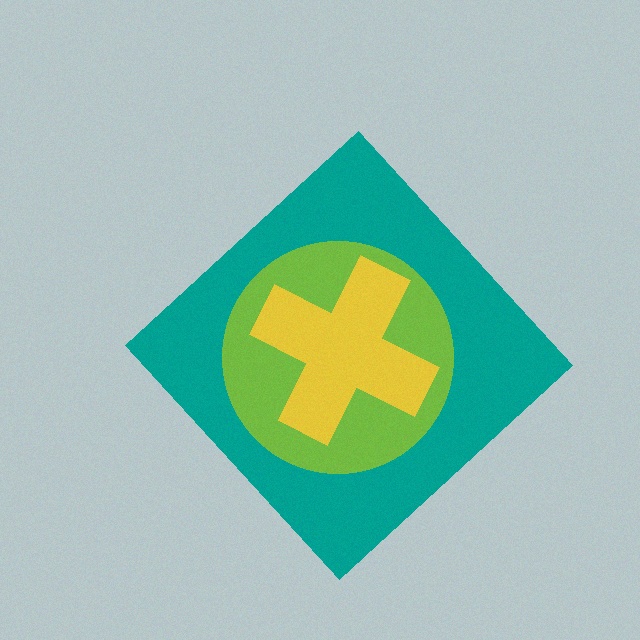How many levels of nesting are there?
3.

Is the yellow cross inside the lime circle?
Yes.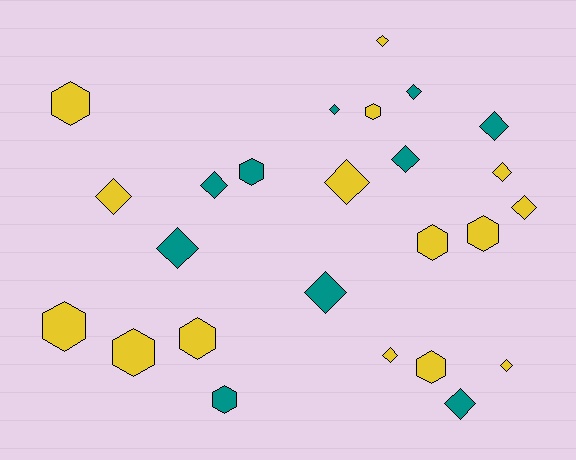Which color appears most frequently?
Yellow, with 15 objects.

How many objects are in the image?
There are 25 objects.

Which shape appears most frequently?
Diamond, with 15 objects.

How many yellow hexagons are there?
There are 8 yellow hexagons.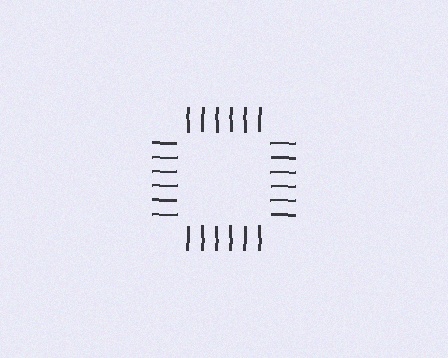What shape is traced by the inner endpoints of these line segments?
An illusory square — the line segments terminate on its edges but no continuous stroke is drawn.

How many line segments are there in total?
24 — 6 along each of the 4 edges.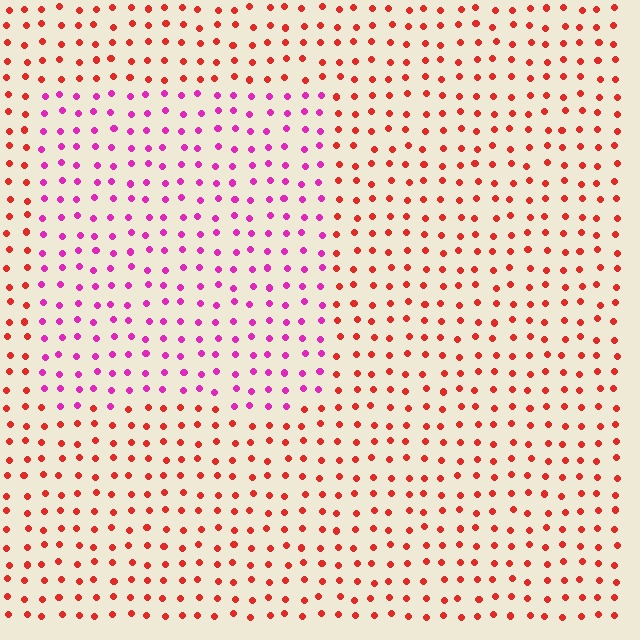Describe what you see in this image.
The image is filled with small red elements in a uniform arrangement. A rectangle-shaped region is visible where the elements are tinted to a slightly different hue, forming a subtle color boundary.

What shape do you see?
I see a rectangle.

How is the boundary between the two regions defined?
The boundary is defined purely by a slight shift in hue (about 49 degrees). Spacing, size, and orientation are identical on both sides.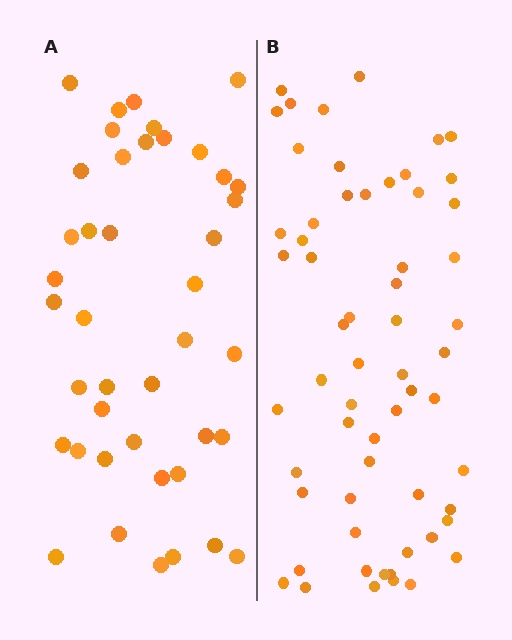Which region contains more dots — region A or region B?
Region B (the right region) has more dots.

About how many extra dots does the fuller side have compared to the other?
Region B has approximately 20 more dots than region A.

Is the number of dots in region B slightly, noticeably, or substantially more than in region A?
Region B has noticeably more, but not dramatically so. The ratio is roughly 1.4 to 1.